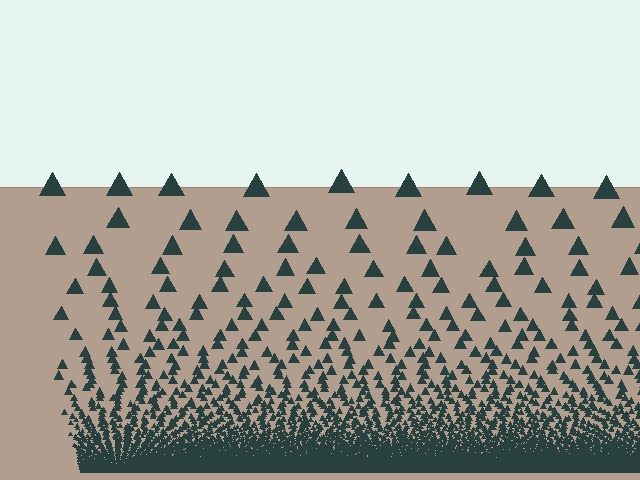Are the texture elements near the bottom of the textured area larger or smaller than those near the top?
Smaller. The gradient is inverted — elements near the bottom are smaller and denser.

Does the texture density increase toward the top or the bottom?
Density increases toward the bottom.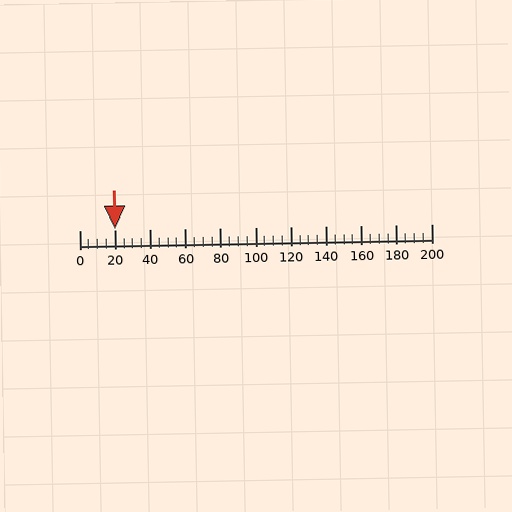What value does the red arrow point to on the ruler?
The red arrow points to approximately 20.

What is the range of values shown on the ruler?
The ruler shows values from 0 to 200.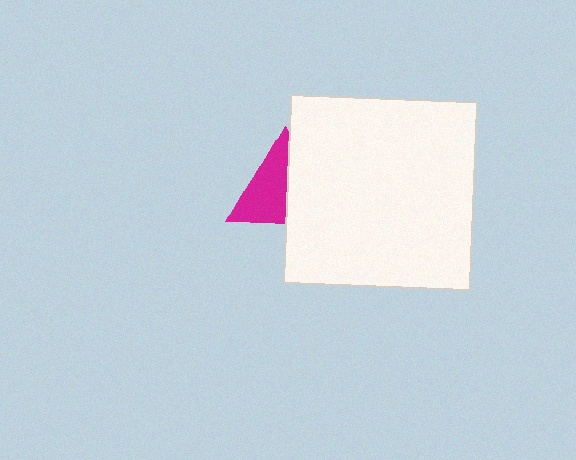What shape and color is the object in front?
The object in front is a white rectangle.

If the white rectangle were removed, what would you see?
You would see the complete magenta triangle.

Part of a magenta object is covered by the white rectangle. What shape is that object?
It is a triangle.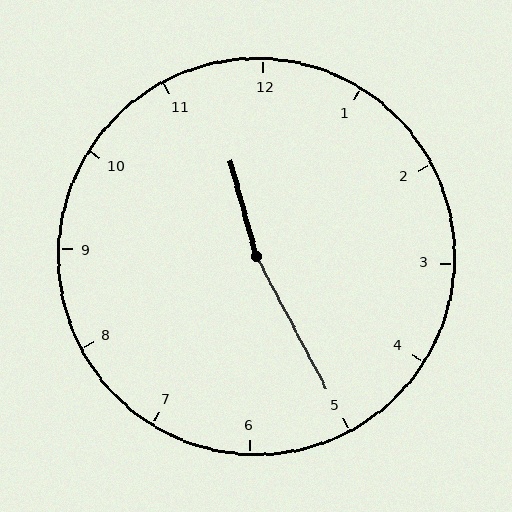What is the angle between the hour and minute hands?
Approximately 168 degrees.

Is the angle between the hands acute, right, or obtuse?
It is obtuse.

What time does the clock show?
11:25.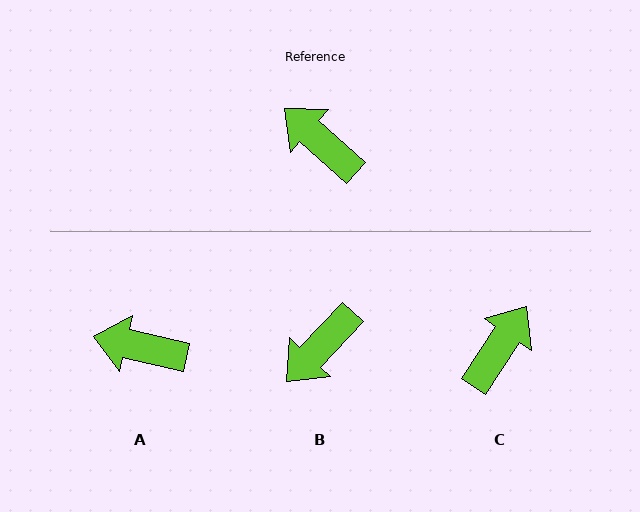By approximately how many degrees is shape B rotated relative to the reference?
Approximately 88 degrees counter-clockwise.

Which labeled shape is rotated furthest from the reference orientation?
B, about 88 degrees away.